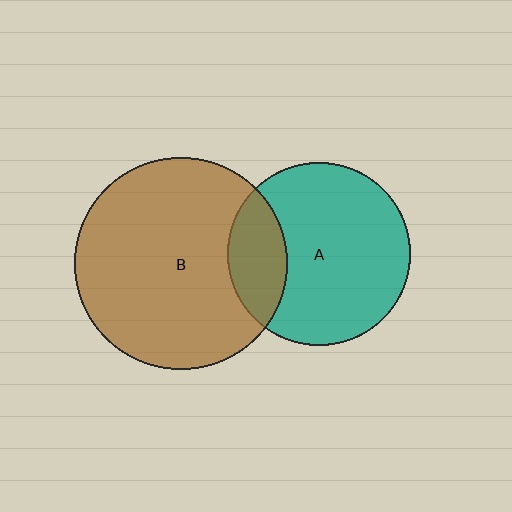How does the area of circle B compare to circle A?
Approximately 1.3 times.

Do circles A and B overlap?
Yes.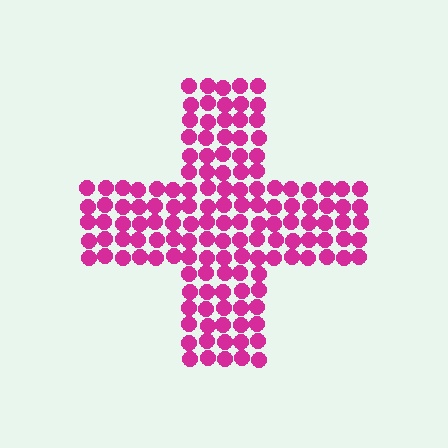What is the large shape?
The large shape is a cross.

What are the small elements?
The small elements are circles.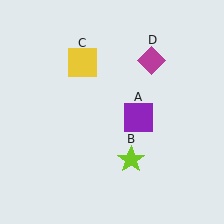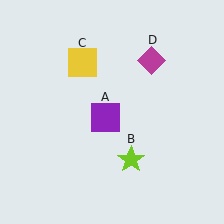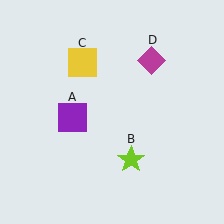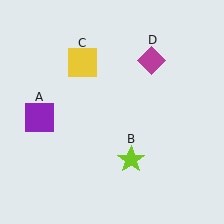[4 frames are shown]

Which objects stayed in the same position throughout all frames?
Lime star (object B) and yellow square (object C) and magenta diamond (object D) remained stationary.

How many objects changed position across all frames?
1 object changed position: purple square (object A).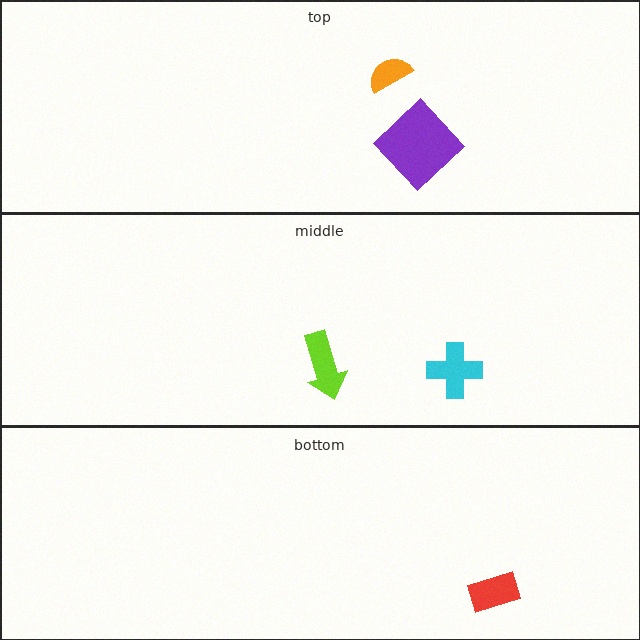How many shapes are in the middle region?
2.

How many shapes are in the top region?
2.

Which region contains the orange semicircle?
The top region.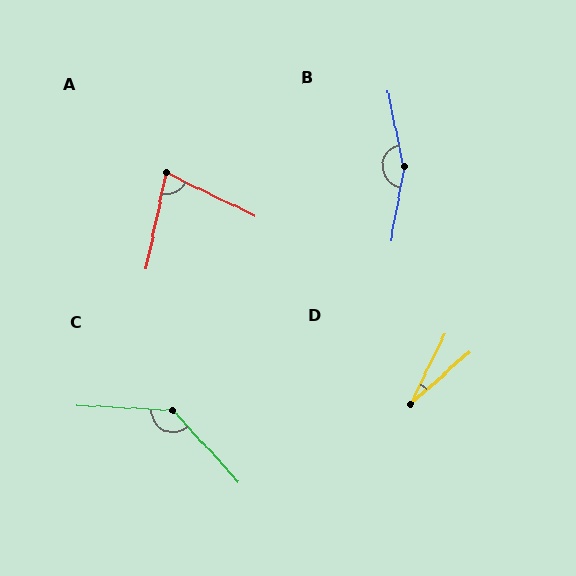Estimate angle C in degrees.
Approximately 136 degrees.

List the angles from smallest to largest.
D (22°), A (76°), C (136°), B (158°).